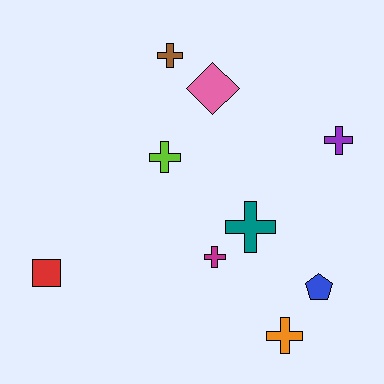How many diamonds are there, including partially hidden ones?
There is 1 diamond.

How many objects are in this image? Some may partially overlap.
There are 9 objects.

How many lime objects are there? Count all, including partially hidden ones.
There is 1 lime object.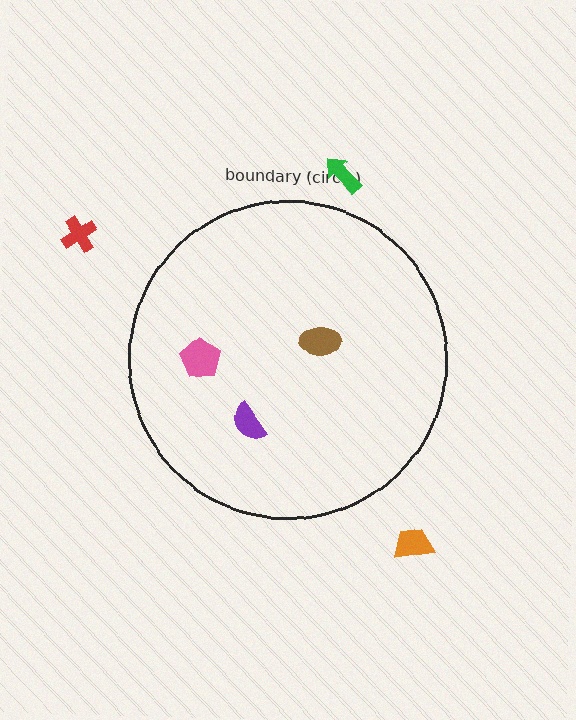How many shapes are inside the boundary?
3 inside, 3 outside.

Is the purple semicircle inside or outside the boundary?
Inside.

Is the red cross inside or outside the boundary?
Outside.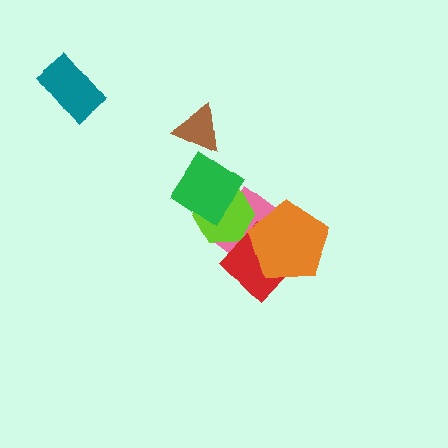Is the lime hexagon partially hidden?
Yes, it is partially covered by another shape.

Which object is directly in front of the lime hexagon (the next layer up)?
The red diamond is directly in front of the lime hexagon.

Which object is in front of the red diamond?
The orange pentagon is in front of the red diamond.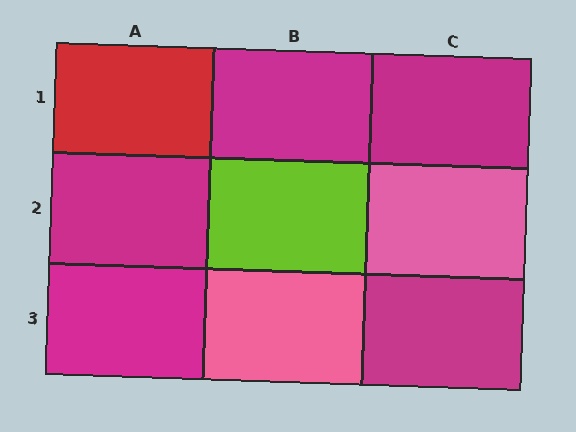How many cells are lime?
1 cell is lime.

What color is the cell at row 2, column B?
Lime.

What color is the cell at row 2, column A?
Magenta.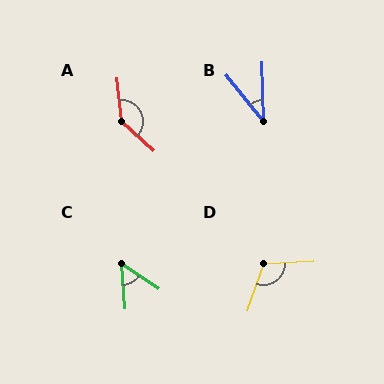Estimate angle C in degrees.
Approximately 50 degrees.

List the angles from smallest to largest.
B (37°), C (50°), D (111°), A (138°).